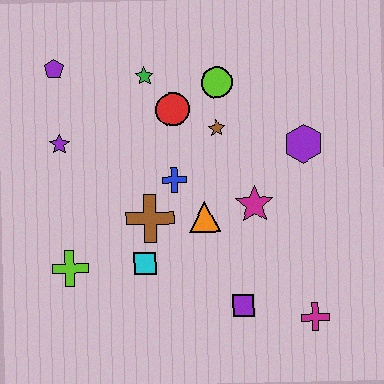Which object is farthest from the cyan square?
The purple pentagon is farthest from the cyan square.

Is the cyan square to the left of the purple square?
Yes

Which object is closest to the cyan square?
The brown cross is closest to the cyan square.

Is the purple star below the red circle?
Yes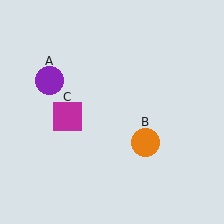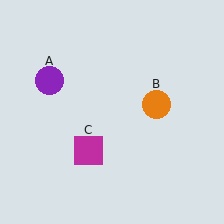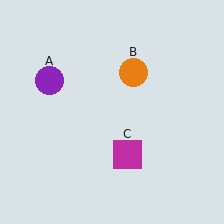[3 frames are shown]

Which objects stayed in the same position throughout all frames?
Purple circle (object A) remained stationary.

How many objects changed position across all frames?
2 objects changed position: orange circle (object B), magenta square (object C).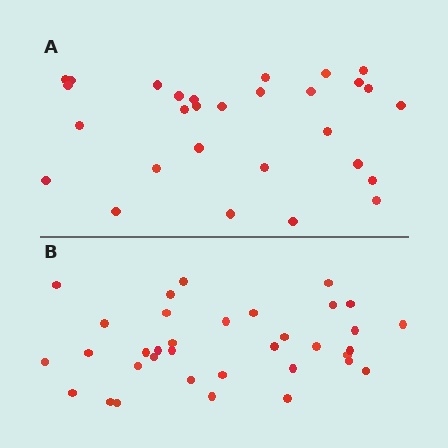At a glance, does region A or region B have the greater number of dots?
Region B (the bottom region) has more dots.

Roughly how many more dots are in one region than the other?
Region B has about 6 more dots than region A.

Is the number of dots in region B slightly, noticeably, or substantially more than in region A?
Region B has only slightly more — the two regions are fairly close. The ratio is roughly 1.2 to 1.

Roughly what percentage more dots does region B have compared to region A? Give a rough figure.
About 20% more.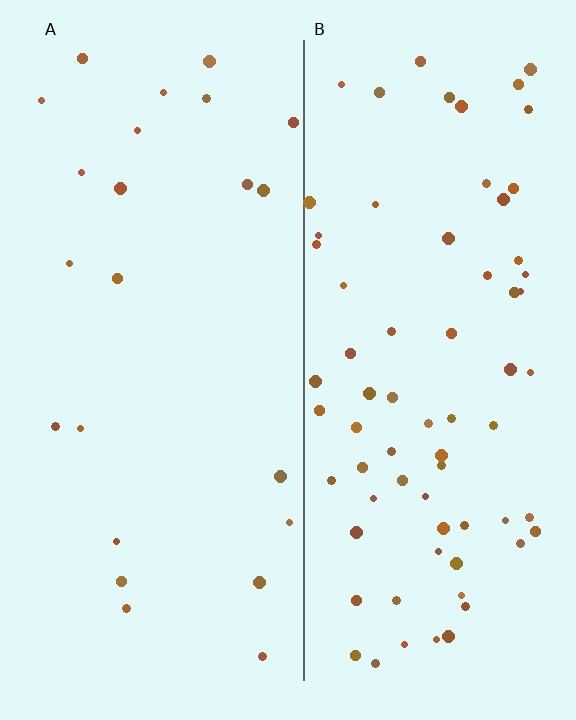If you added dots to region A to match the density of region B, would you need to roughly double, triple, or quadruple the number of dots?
Approximately triple.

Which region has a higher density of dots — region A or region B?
B (the right).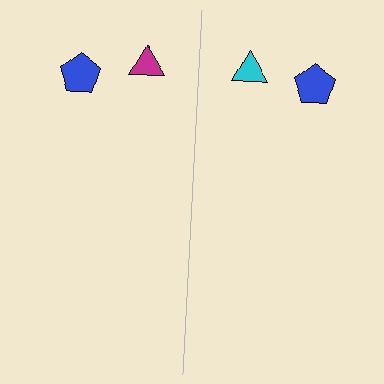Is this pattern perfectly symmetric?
No, the pattern is not perfectly symmetric. The cyan triangle on the right side breaks the symmetry — its mirror counterpart is magenta.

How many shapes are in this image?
There are 4 shapes in this image.